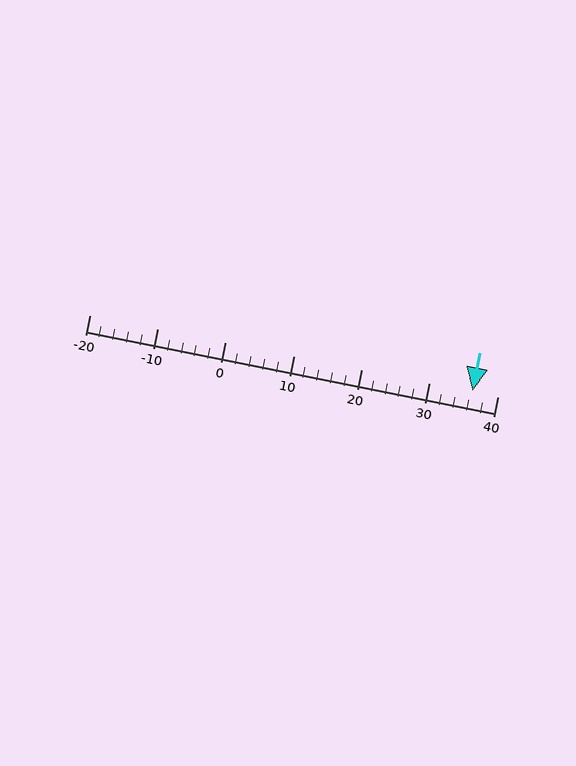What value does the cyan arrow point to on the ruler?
The cyan arrow points to approximately 36.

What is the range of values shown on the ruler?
The ruler shows values from -20 to 40.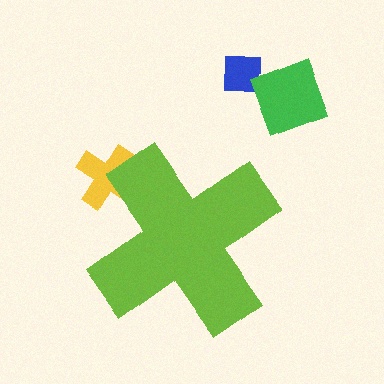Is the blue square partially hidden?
No, the blue square is fully visible.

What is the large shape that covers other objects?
A lime cross.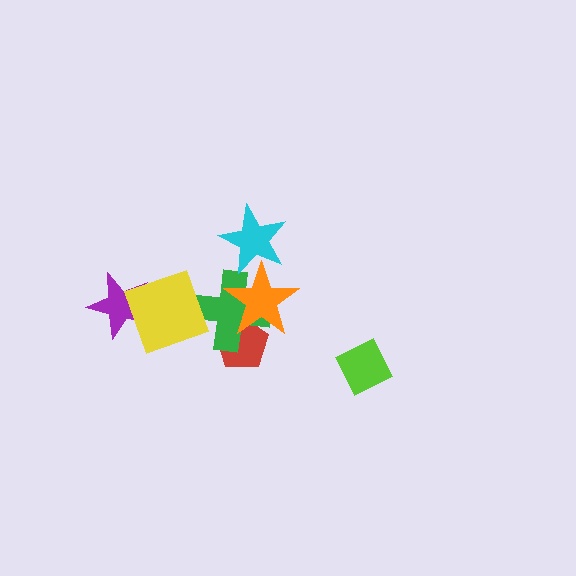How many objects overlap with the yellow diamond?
2 objects overlap with the yellow diamond.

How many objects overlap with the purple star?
1 object overlaps with the purple star.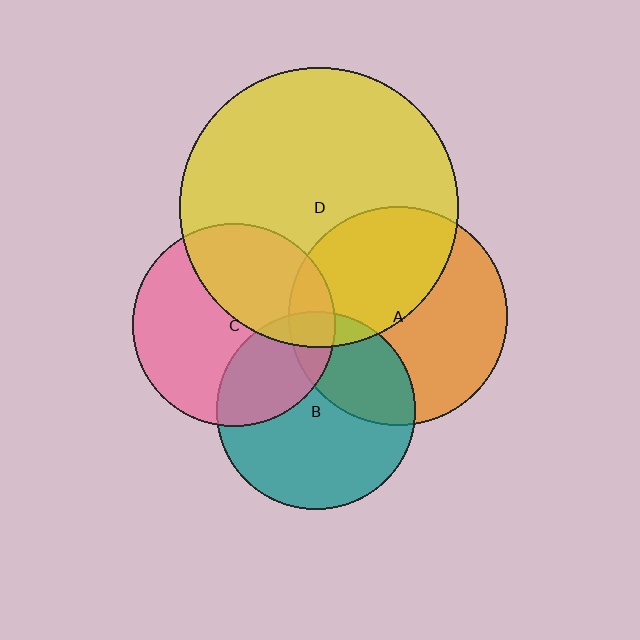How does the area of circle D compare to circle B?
Approximately 2.0 times.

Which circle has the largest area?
Circle D (yellow).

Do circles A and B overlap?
Yes.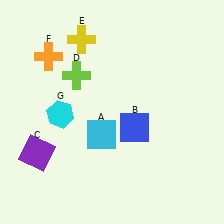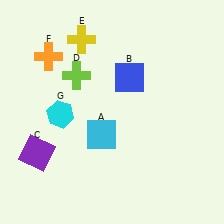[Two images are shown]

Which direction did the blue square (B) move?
The blue square (B) moved up.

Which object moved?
The blue square (B) moved up.